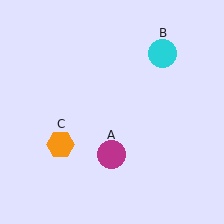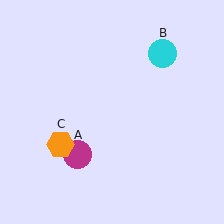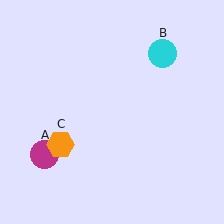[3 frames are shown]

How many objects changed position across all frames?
1 object changed position: magenta circle (object A).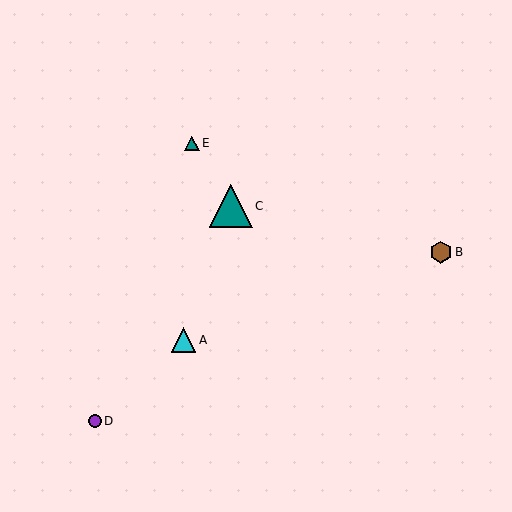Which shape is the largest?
The teal triangle (labeled C) is the largest.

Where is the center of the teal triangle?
The center of the teal triangle is at (192, 143).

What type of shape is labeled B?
Shape B is a brown hexagon.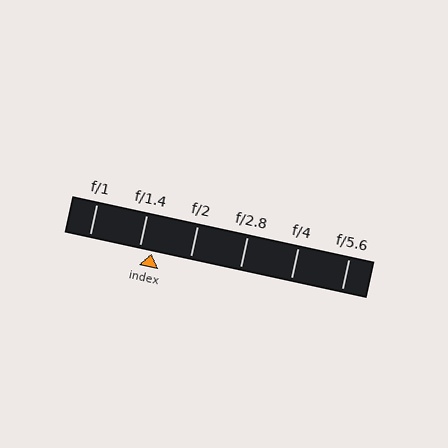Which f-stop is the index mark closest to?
The index mark is closest to f/1.4.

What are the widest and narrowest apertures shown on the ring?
The widest aperture shown is f/1 and the narrowest is f/5.6.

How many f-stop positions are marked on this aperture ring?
There are 6 f-stop positions marked.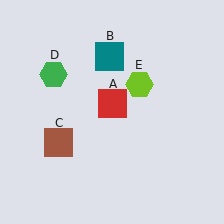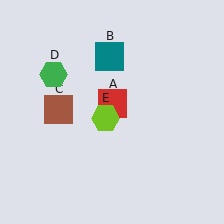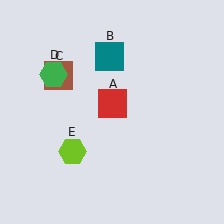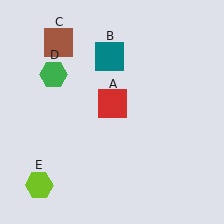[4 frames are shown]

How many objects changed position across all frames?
2 objects changed position: brown square (object C), lime hexagon (object E).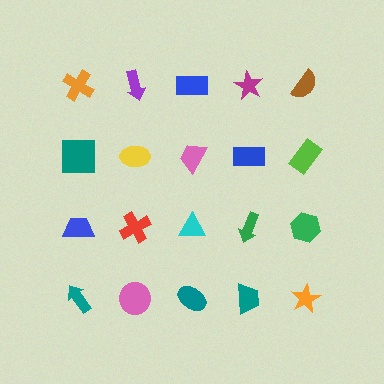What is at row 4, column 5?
An orange star.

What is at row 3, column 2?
A red cross.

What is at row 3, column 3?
A cyan triangle.